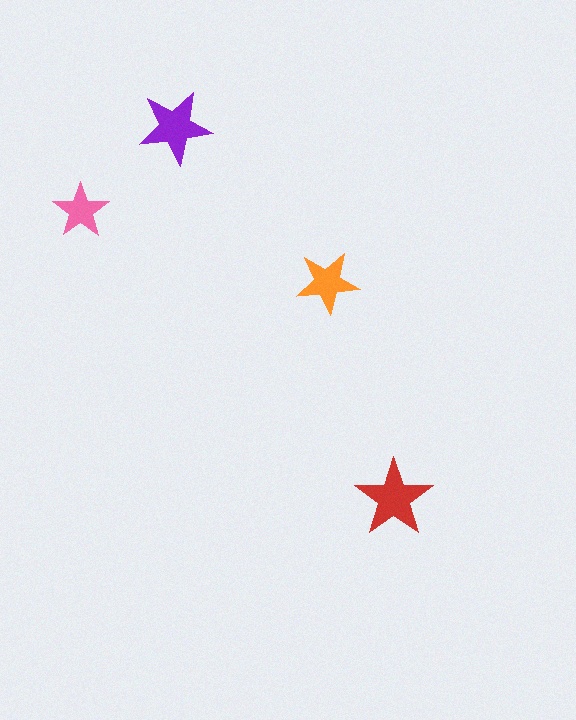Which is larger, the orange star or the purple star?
The purple one.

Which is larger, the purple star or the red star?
The red one.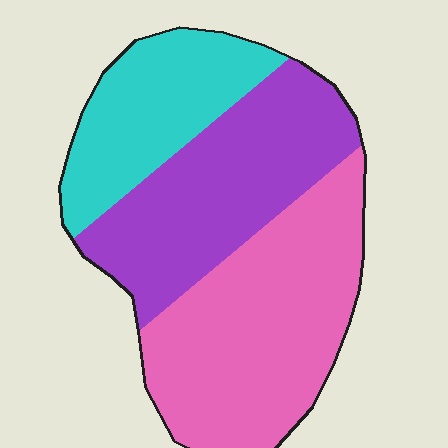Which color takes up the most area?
Pink, at roughly 40%.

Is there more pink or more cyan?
Pink.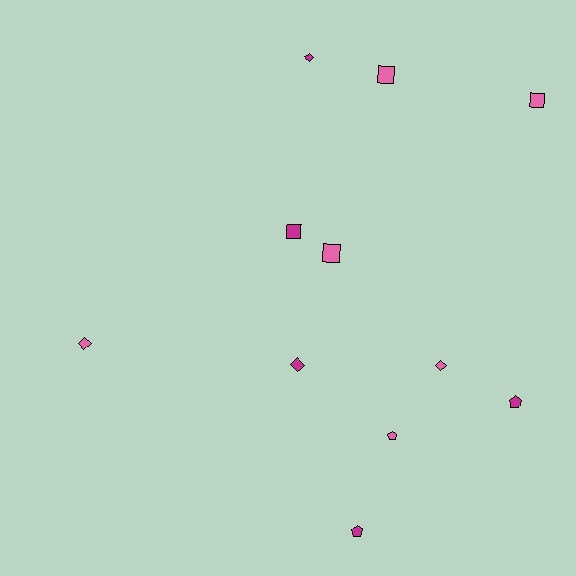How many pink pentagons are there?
There is 1 pink pentagon.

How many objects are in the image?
There are 11 objects.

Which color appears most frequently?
Pink, with 6 objects.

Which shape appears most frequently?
Diamond, with 4 objects.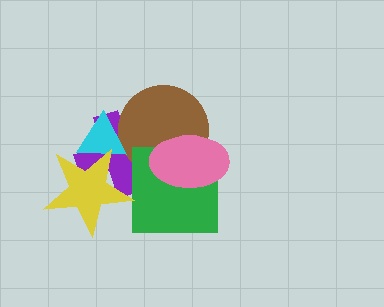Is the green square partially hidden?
Yes, it is partially covered by another shape.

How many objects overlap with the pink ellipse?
3 objects overlap with the pink ellipse.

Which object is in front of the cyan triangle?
The yellow star is in front of the cyan triangle.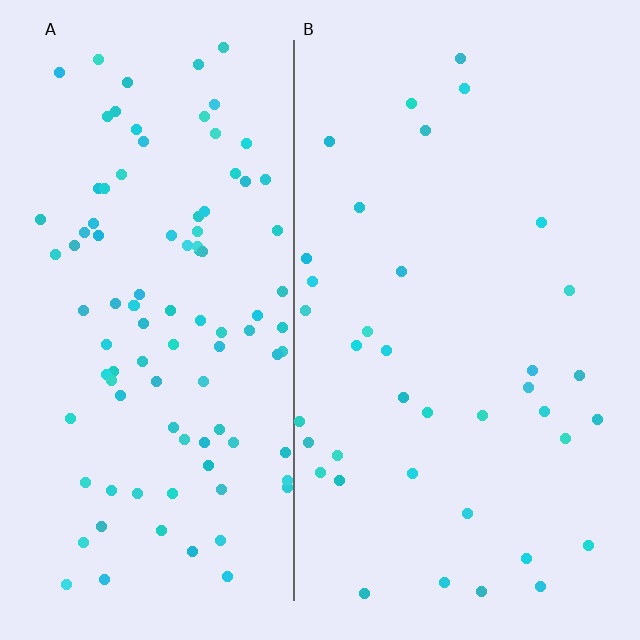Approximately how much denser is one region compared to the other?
Approximately 2.7× — region A over region B.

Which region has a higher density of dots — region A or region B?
A (the left).